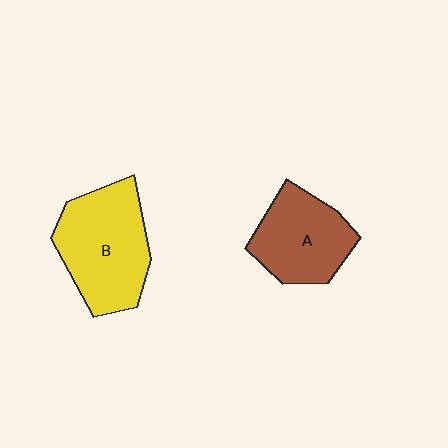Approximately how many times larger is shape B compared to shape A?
Approximately 1.3 times.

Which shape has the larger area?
Shape B (yellow).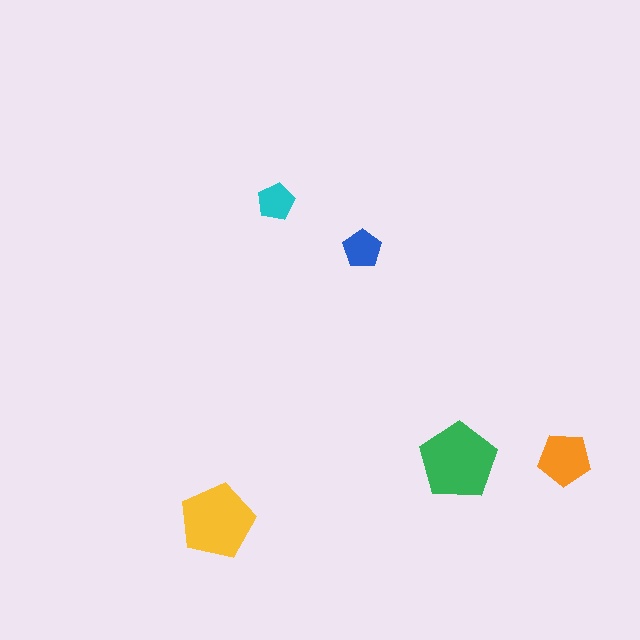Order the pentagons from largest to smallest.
the green one, the yellow one, the orange one, the blue one, the cyan one.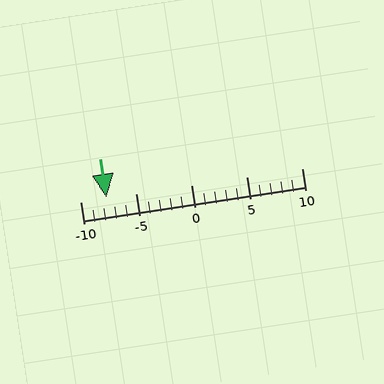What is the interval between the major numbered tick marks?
The major tick marks are spaced 5 units apart.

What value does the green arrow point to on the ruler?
The green arrow points to approximately -8.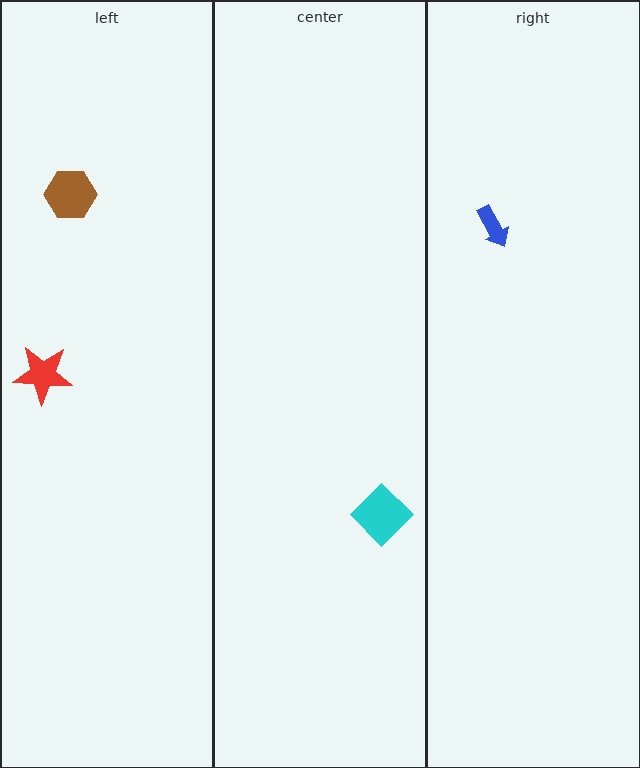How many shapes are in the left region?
2.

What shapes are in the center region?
The cyan diamond.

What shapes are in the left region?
The red star, the brown hexagon.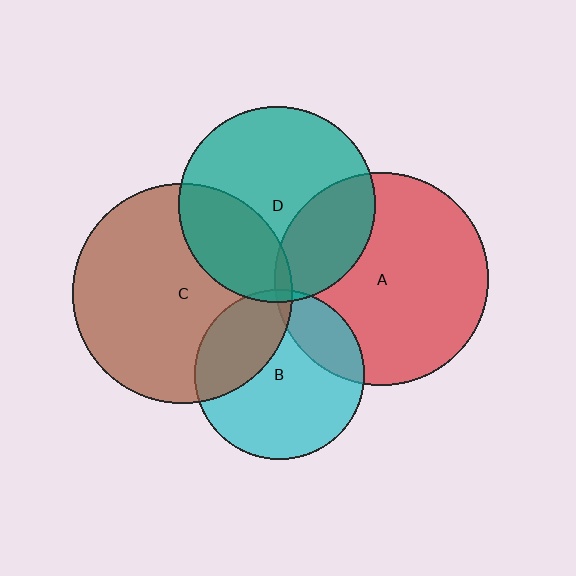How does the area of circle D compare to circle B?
Approximately 1.3 times.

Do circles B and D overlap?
Yes.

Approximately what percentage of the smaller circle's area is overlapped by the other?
Approximately 5%.